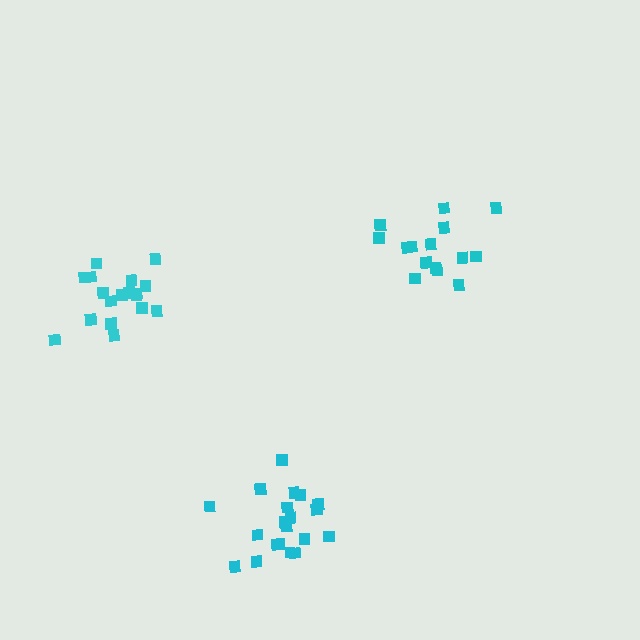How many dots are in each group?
Group 1: 15 dots, Group 2: 18 dots, Group 3: 20 dots (53 total).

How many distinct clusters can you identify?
There are 3 distinct clusters.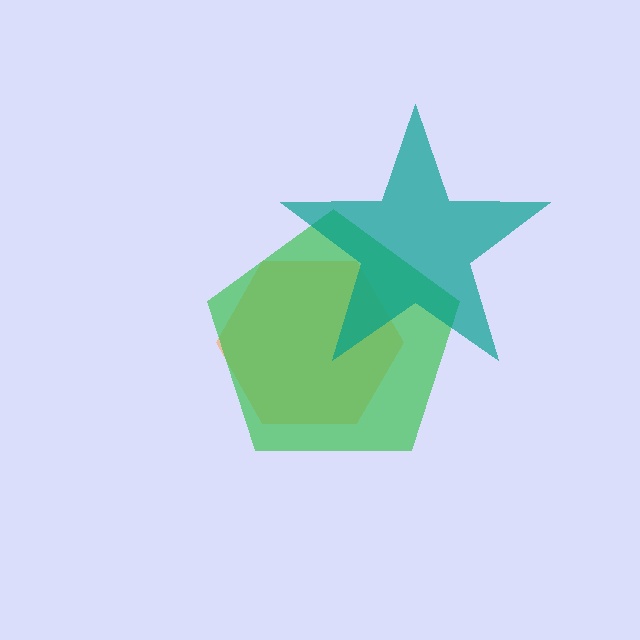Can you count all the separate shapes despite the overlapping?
Yes, there are 3 separate shapes.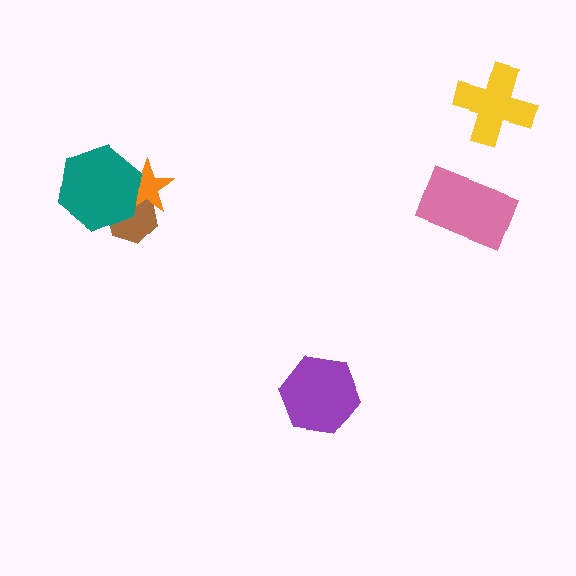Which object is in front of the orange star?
The teal hexagon is in front of the orange star.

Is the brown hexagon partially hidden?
Yes, it is partially covered by another shape.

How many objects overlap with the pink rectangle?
0 objects overlap with the pink rectangle.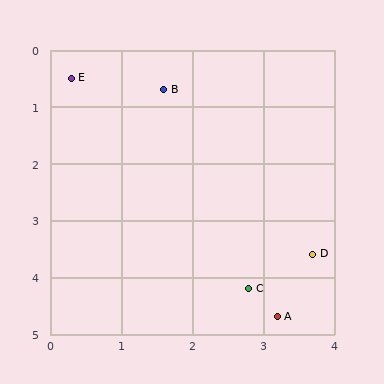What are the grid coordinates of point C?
Point C is at approximately (2.8, 4.2).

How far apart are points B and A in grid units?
Points B and A are about 4.3 grid units apart.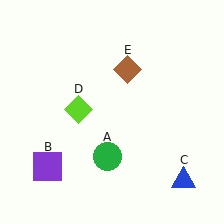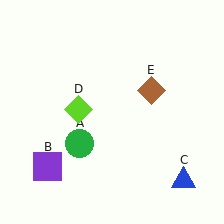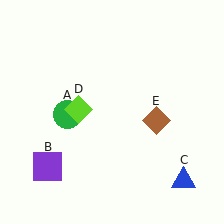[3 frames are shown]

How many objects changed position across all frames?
2 objects changed position: green circle (object A), brown diamond (object E).